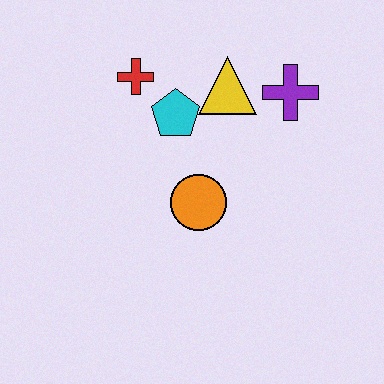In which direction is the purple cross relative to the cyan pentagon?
The purple cross is to the right of the cyan pentagon.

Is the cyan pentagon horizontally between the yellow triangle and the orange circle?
No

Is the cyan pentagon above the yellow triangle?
No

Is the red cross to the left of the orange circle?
Yes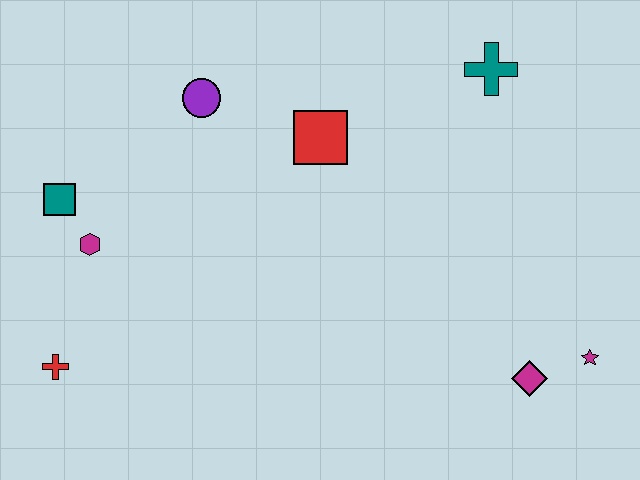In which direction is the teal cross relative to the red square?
The teal cross is to the right of the red square.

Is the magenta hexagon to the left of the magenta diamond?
Yes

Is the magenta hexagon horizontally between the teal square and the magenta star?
Yes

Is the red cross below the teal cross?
Yes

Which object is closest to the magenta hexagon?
The teal square is closest to the magenta hexagon.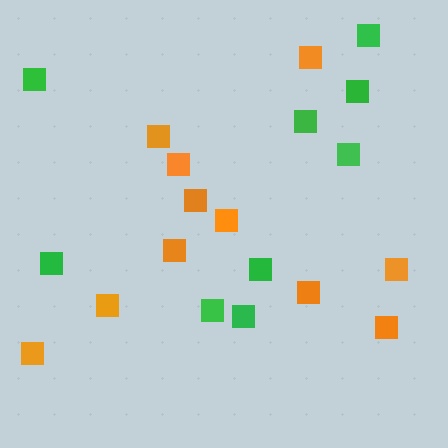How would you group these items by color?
There are 2 groups: one group of orange squares (11) and one group of green squares (9).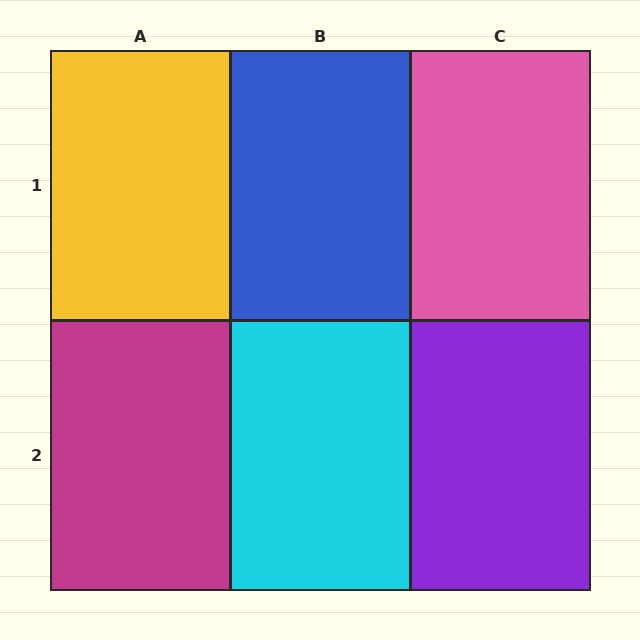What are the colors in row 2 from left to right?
Magenta, cyan, purple.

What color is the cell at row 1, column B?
Blue.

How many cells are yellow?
1 cell is yellow.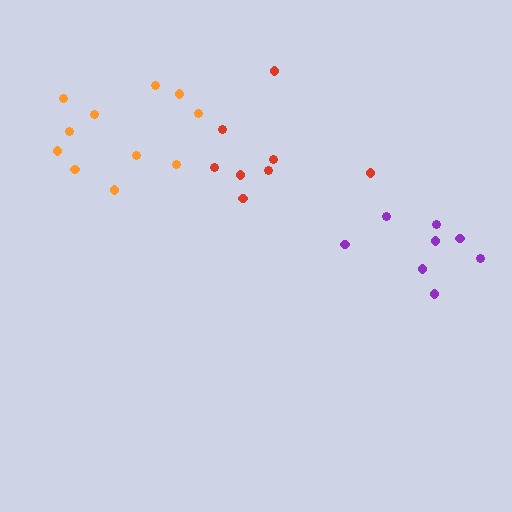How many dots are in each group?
Group 1: 8 dots, Group 2: 11 dots, Group 3: 8 dots (27 total).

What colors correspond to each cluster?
The clusters are colored: red, orange, purple.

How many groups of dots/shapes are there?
There are 3 groups.